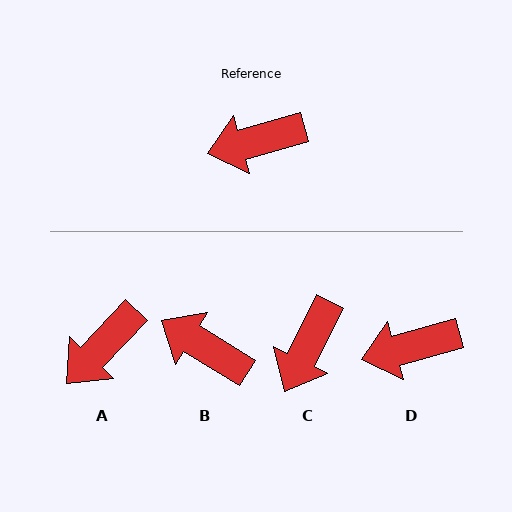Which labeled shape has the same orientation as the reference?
D.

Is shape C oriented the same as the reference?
No, it is off by about 48 degrees.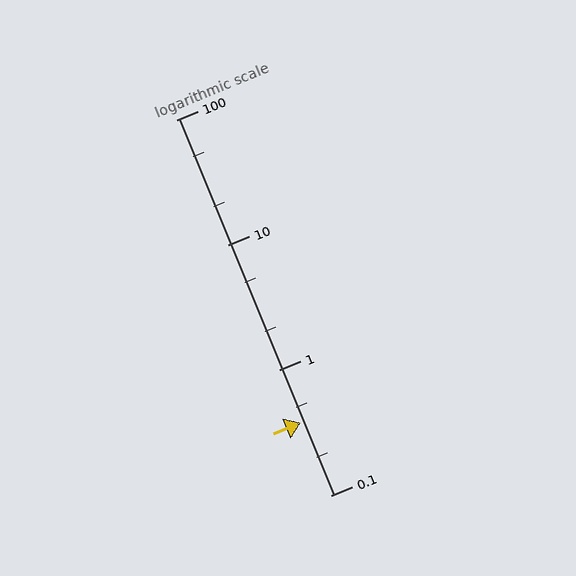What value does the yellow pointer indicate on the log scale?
The pointer indicates approximately 0.38.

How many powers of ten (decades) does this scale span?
The scale spans 3 decades, from 0.1 to 100.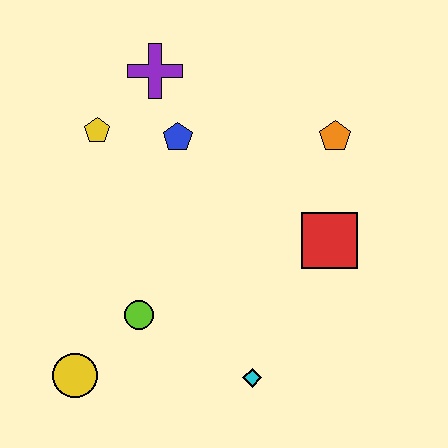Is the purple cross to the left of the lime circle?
No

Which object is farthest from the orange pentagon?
The yellow circle is farthest from the orange pentagon.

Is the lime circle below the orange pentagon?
Yes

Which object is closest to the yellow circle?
The lime circle is closest to the yellow circle.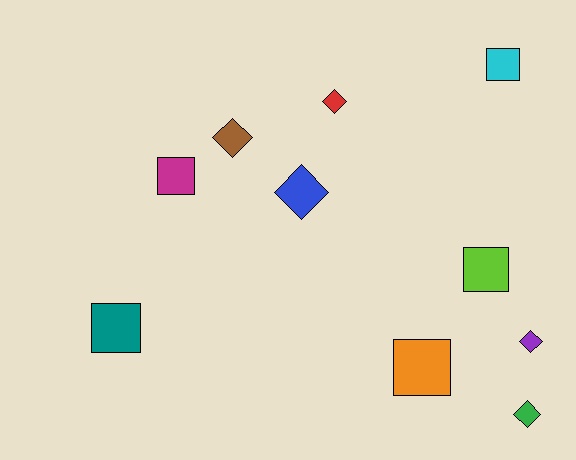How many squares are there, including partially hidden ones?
There are 5 squares.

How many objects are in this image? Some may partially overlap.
There are 10 objects.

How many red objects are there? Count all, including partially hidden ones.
There is 1 red object.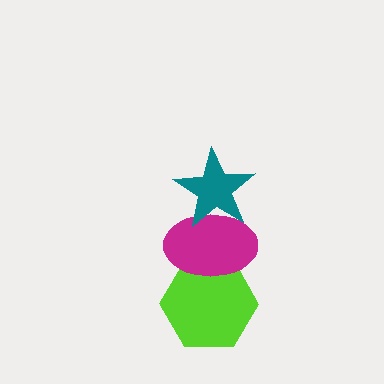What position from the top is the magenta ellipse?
The magenta ellipse is 2nd from the top.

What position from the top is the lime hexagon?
The lime hexagon is 3rd from the top.